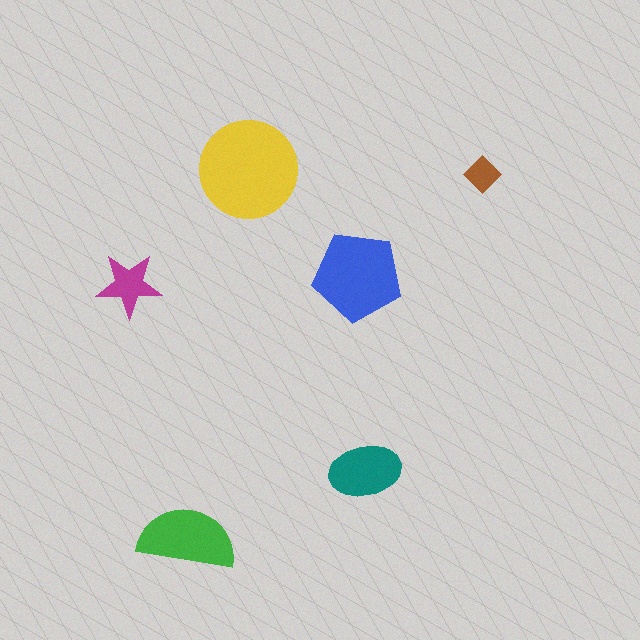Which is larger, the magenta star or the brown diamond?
The magenta star.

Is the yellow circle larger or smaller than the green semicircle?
Larger.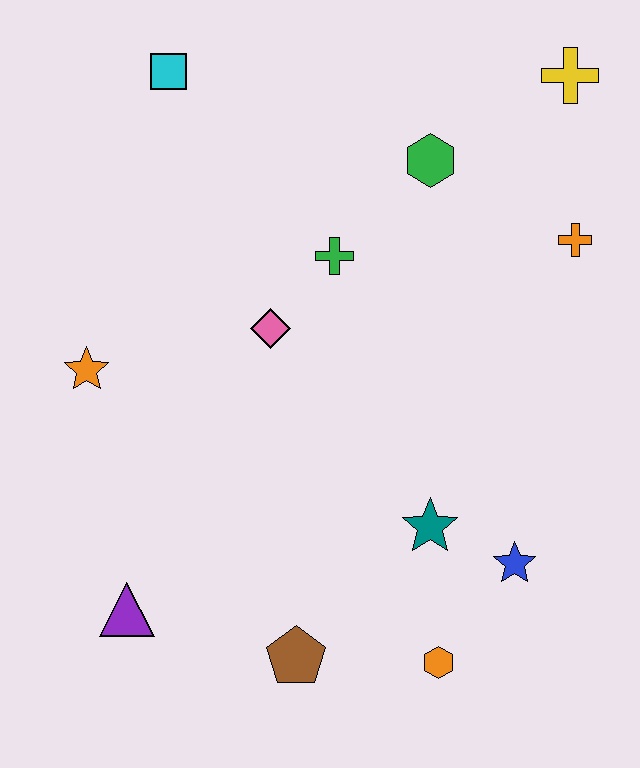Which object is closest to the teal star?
The blue star is closest to the teal star.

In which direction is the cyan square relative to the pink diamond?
The cyan square is above the pink diamond.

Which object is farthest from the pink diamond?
The yellow cross is farthest from the pink diamond.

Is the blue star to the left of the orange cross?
Yes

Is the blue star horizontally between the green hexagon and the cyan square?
No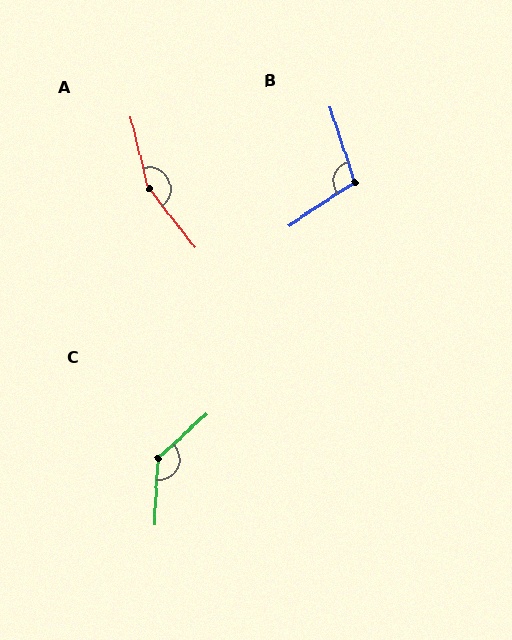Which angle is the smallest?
B, at approximately 105 degrees.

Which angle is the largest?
A, at approximately 156 degrees.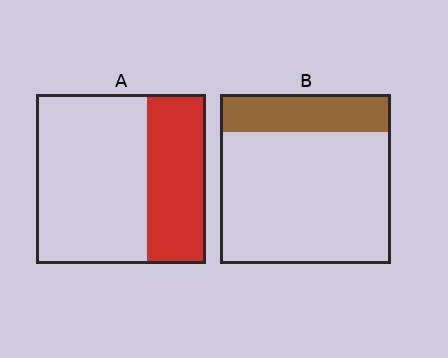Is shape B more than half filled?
No.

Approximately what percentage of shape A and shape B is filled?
A is approximately 35% and B is approximately 20%.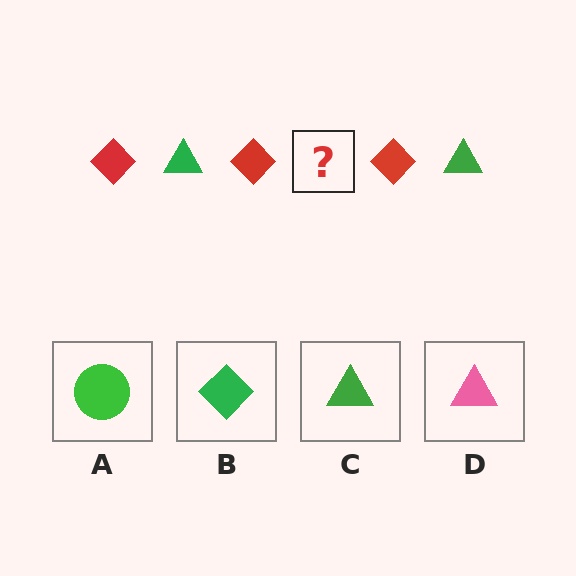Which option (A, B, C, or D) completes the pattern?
C.